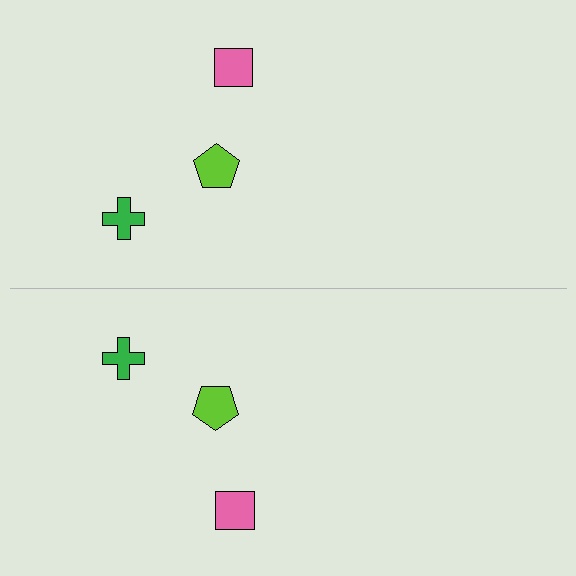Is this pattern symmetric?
Yes, this pattern has bilateral (reflection) symmetry.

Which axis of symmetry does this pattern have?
The pattern has a horizontal axis of symmetry running through the center of the image.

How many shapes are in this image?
There are 6 shapes in this image.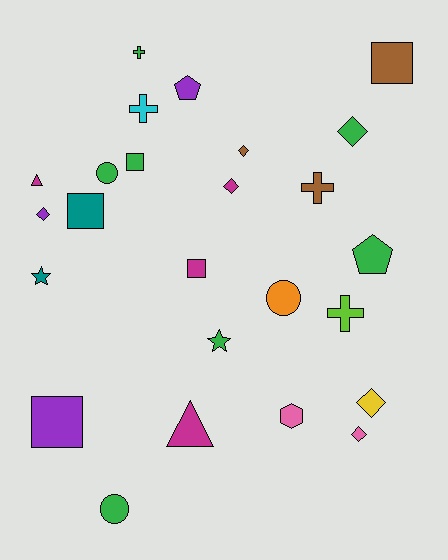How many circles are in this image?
There are 3 circles.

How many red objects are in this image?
There are no red objects.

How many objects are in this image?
There are 25 objects.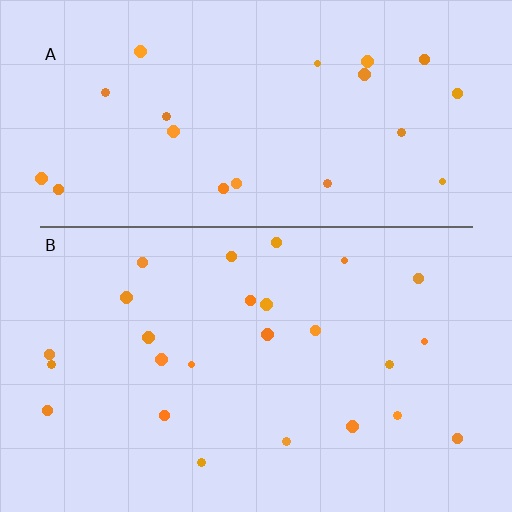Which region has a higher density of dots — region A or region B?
B (the bottom).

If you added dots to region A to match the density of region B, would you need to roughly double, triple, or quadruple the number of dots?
Approximately double.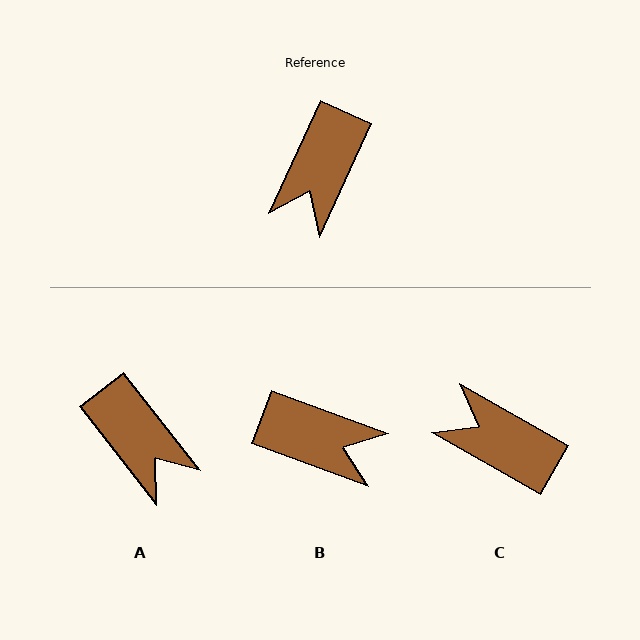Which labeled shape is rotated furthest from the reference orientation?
C, about 95 degrees away.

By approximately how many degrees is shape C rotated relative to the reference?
Approximately 95 degrees clockwise.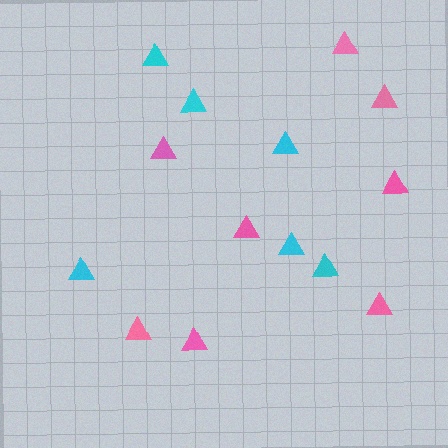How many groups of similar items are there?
There are 2 groups: one group of cyan triangles (6) and one group of pink triangles (8).